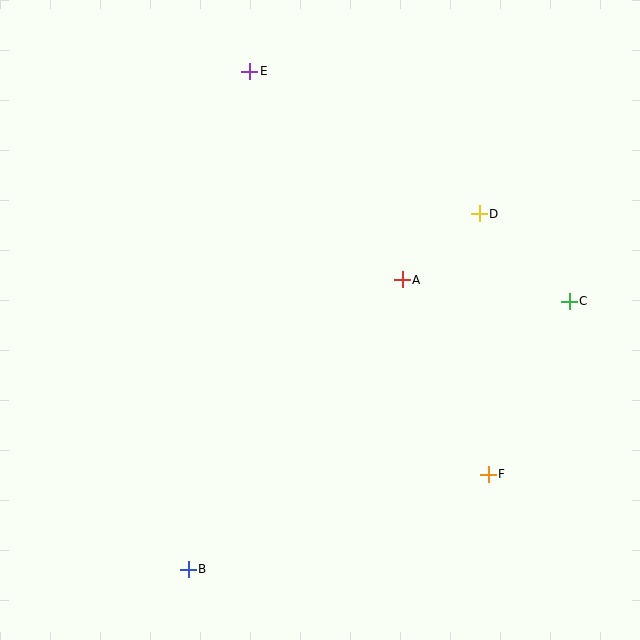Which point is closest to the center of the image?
Point A at (402, 280) is closest to the center.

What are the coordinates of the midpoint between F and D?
The midpoint between F and D is at (484, 344).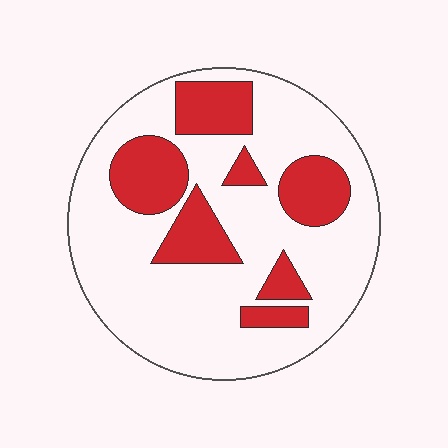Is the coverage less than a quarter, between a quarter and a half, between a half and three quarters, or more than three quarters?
Between a quarter and a half.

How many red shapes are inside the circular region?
7.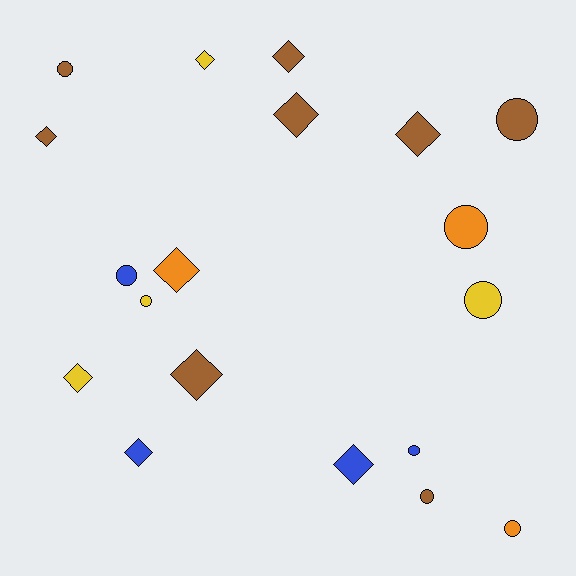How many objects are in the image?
There are 19 objects.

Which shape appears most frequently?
Diamond, with 10 objects.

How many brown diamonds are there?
There are 5 brown diamonds.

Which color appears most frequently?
Brown, with 8 objects.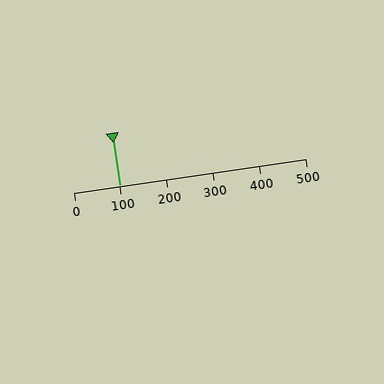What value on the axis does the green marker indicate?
The marker indicates approximately 100.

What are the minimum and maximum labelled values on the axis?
The axis runs from 0 to 500.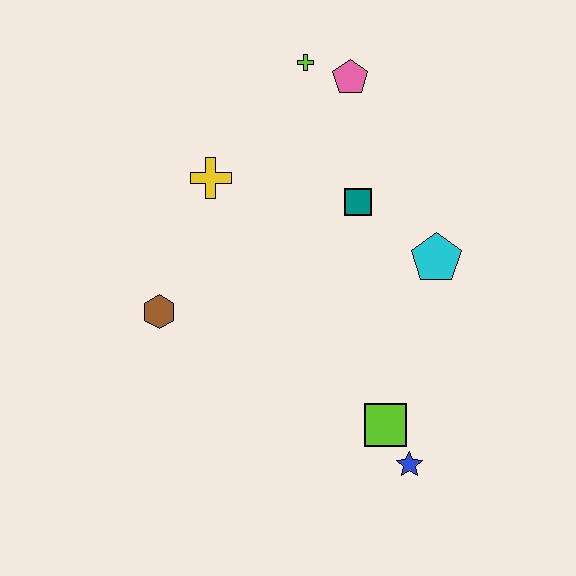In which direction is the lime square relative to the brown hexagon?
The lime square is to the right of the brown hexagon.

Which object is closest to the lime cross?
The pink pentagon is closest to the lime cross.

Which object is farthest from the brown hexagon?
The pink pentagon is farthest from the brown hexagon.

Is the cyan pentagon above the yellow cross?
No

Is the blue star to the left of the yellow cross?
No